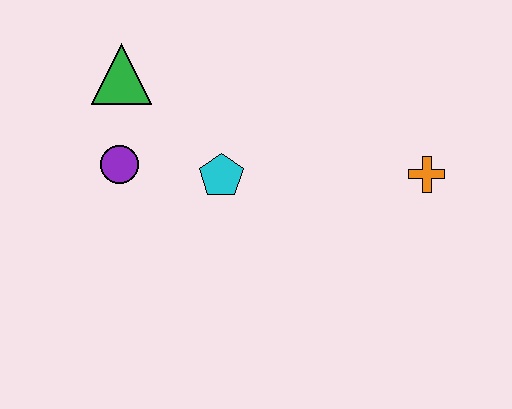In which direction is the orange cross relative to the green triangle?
The orange cross is to the right of the green triangle.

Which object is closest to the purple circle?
The green triangle is closest to the purple circle.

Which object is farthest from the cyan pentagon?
The orange cross is farthest from the cyan pentagon.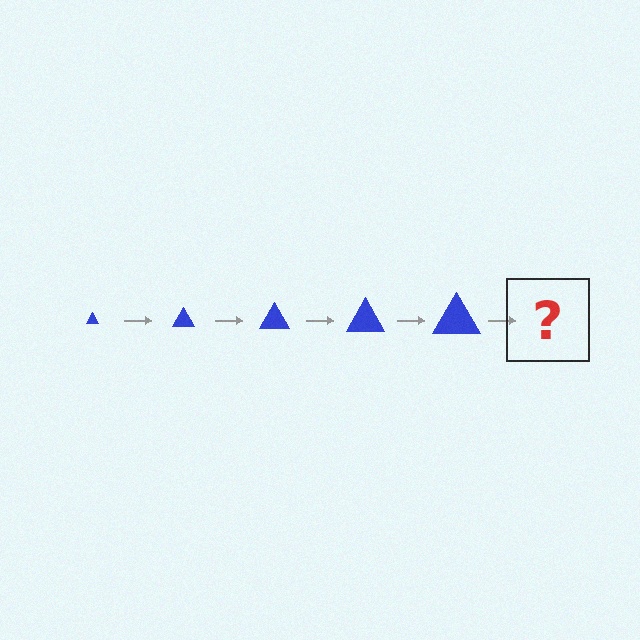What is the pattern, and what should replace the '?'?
The pattern is that the triangle gets progressively larger each step. The '?' should be a blue triangle, larger than the previous one.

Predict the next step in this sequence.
The next step is a blue triangle, larger than the previous one.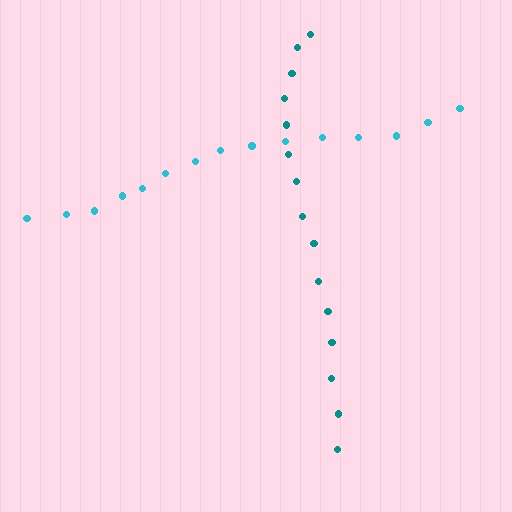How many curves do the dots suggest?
There are 2 distinct paths.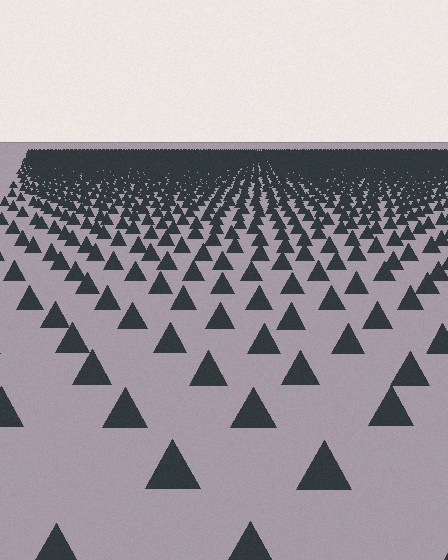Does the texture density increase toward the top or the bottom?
Density increases toward the top.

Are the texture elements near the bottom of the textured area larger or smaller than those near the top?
Larger. Near the bottom, elements are closer to the viewer and appear at a bigger on-screen size.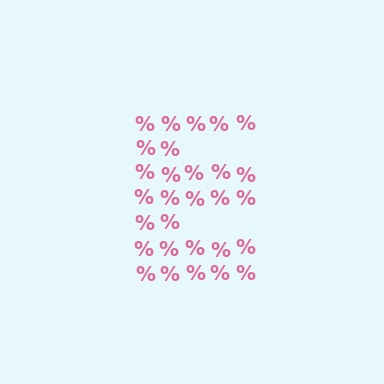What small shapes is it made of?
It is made of small percent signs.